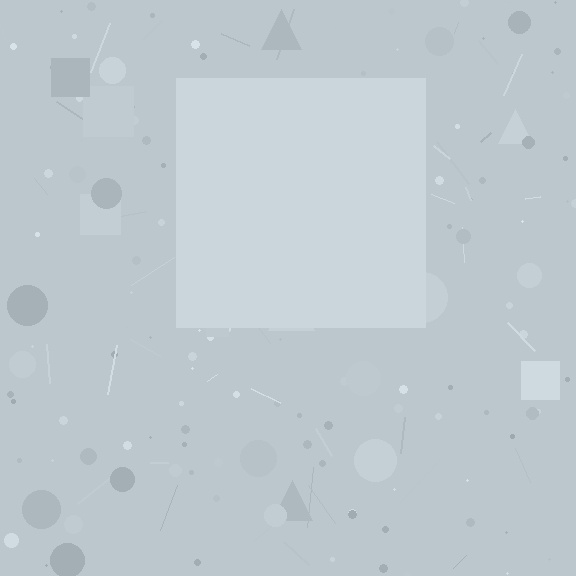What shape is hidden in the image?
A square is hidden in the image.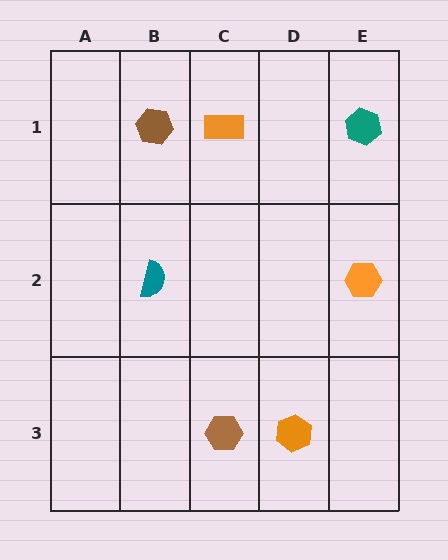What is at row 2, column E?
An orange hexagon.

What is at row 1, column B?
A brown hexagon.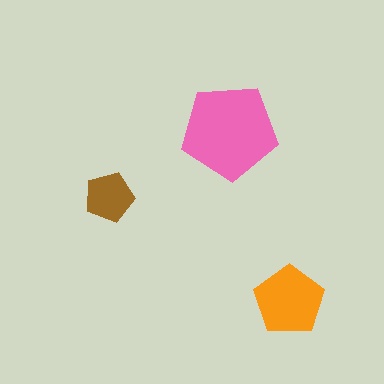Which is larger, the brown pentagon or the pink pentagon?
The pink one.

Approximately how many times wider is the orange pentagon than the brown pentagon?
About 1.5 times wider.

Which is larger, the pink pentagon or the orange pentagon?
The pink one.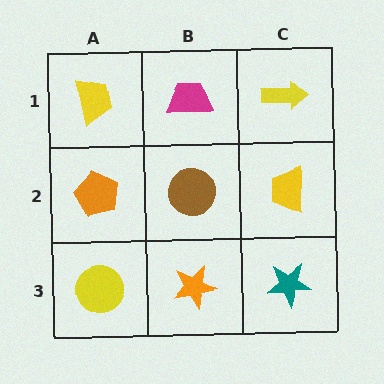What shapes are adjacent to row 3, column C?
A yellow trapezoid (row 2, column C), an orange star (row 3, column B).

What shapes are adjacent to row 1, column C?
A yellow trapezoid (row 2, column C), a magenta trapezoid (row 1, column B).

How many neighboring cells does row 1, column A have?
2.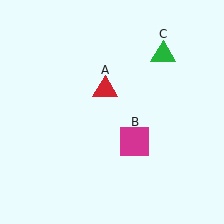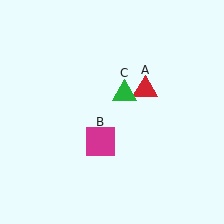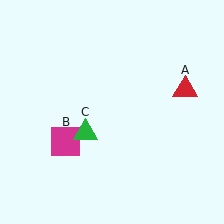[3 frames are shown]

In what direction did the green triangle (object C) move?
The green triangle (object C) moved down and to the left.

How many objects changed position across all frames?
3 objects changed position: red triangle (object A), magenta square (object B), green triangle (object C).